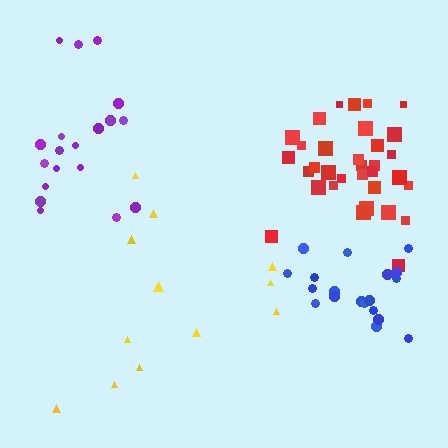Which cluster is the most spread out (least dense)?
Yellow.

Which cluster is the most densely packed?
Red.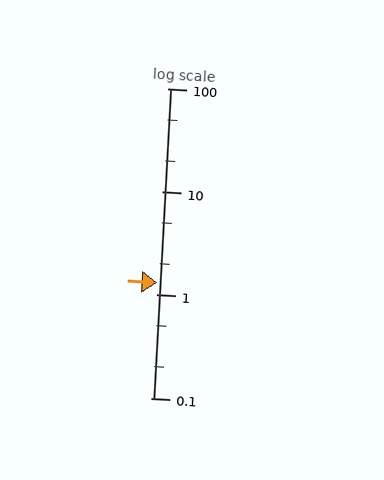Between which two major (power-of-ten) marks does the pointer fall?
The pointer is between 1 and 10.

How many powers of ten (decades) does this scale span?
The scale spans 3 decades, from 0.1 to 100.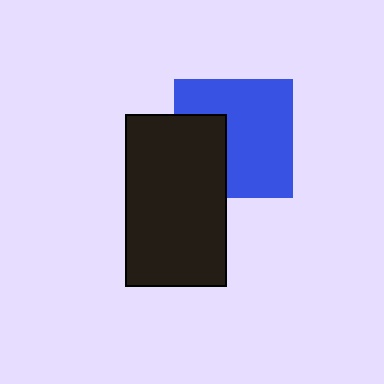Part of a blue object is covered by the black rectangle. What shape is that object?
It is a square.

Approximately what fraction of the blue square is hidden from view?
Roughly 32% of the blue square is hidden behind the black rectangle.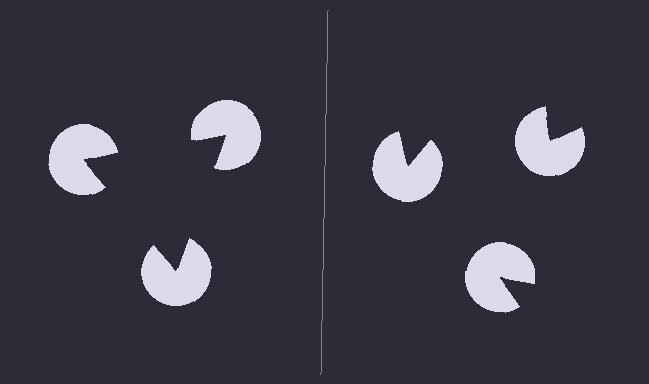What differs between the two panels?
The pac-man discs are positioned identically on both sides; only the wedge orientations differ. On the left they align to a triangle; on the right they are misaligned.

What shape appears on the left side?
An illusory triangle.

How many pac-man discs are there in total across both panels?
6 — 3 on each side.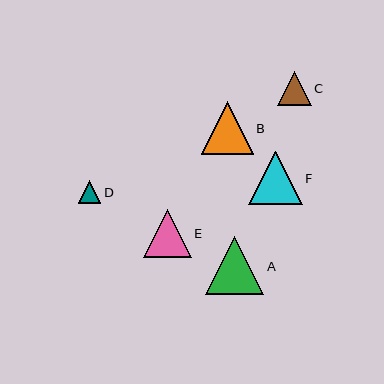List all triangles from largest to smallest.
From largest to smallest: A, F, B, E, C, D.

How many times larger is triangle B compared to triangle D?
Triangle B is approximately 2.3 times the size of triangle D.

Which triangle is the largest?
Triangle A is the largest with a size of approximately 59 pixels.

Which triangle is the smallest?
Triangle D is the smallest with a size of approximately 23 pixels.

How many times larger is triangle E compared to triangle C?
Triangle E is approximately 1.4 times the size of triangle C.